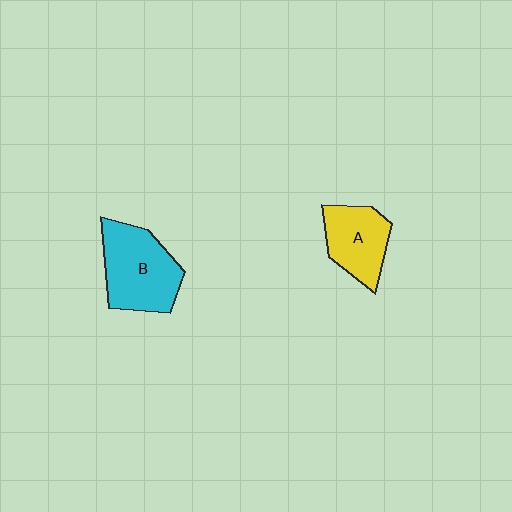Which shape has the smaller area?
Shape A (yellow).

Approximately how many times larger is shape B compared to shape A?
Approximately 1.4 times.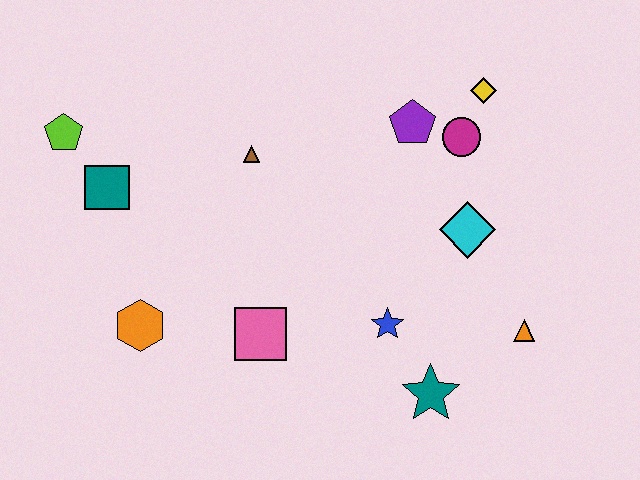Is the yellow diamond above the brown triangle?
Yes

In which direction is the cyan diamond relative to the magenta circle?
The cyan diamond is below the magenta circle.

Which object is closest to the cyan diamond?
The magenta circle is closest to the cyan diamond.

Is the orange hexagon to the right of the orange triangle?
No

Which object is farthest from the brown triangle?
The orange triangle is farthest from the brown triangle.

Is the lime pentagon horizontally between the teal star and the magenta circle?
No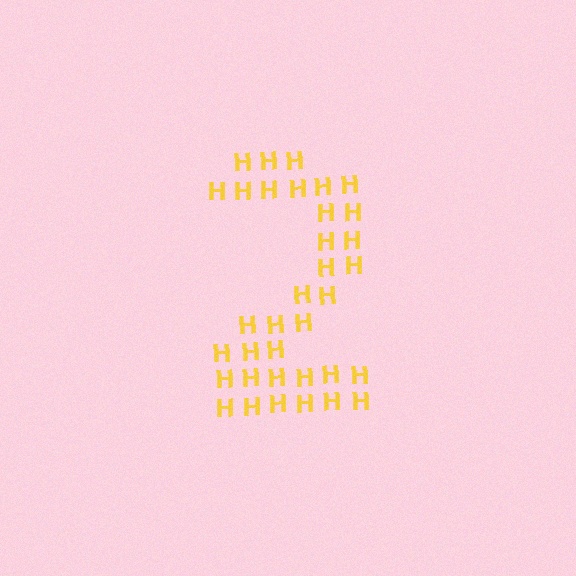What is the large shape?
The large shape is the digit 2.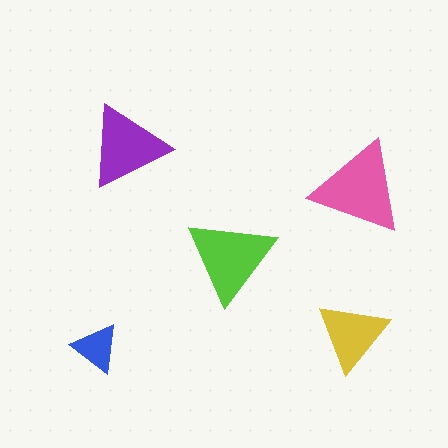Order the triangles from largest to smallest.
the pink one, the lime one, the purple one, the yellow one, the blue one.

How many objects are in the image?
There are 5 objects in the image.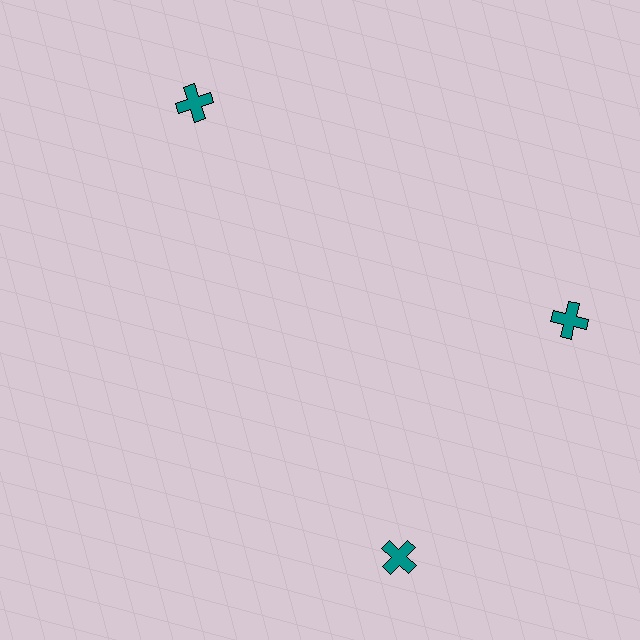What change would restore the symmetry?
The symmetry would be restored by rotating it back into even spacing with its neighbors so that all 3 crosses sit at equal angles and equal distance from the center.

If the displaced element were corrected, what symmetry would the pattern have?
It would have 3-fold rotational symmetry — the pattern would map onto itself every 120 degrees.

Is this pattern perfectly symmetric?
No. The 3 teal crosses are arranged in a ring, but one element near the 7 o'clock position is rotated out of alignment along the ring, breaking the 3-fold rotational symmetry.